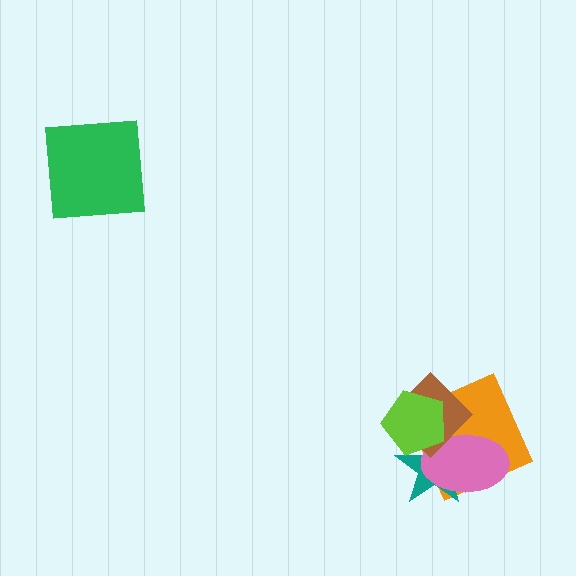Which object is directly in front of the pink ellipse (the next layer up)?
The brown diamond is directly in front of the pink ellipse.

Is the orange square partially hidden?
Yes, it is partially covered by another shape.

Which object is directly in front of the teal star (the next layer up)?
The pink ellipse is directly in front of the teal star.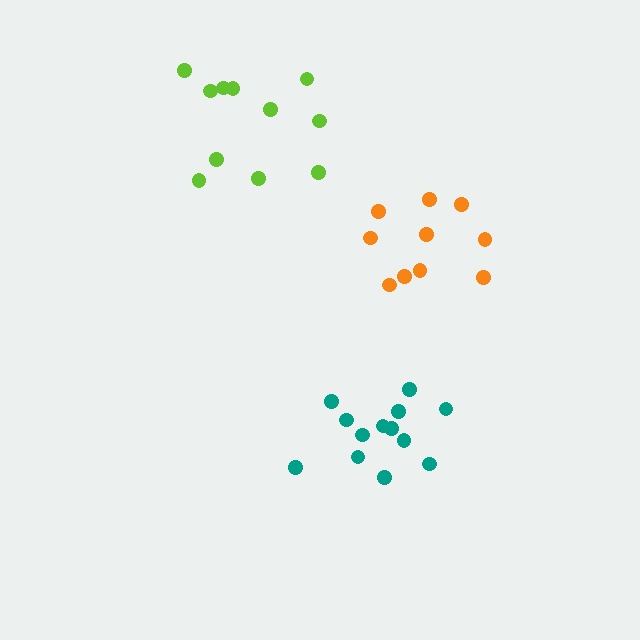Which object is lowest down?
The teal cluster is bottommost.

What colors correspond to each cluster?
The clusters are colored: lime, orange, teal.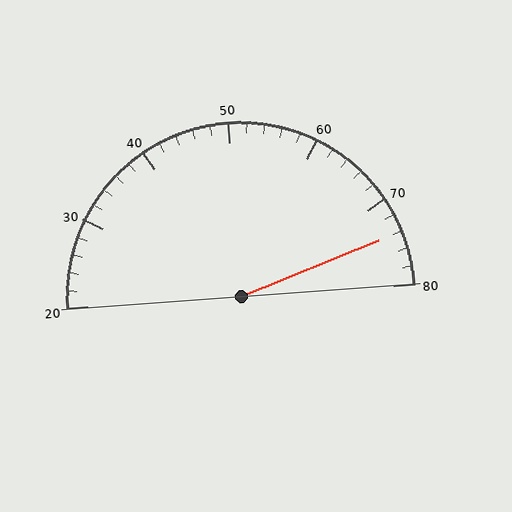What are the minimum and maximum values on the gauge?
The gauge ranges from 20 to 80.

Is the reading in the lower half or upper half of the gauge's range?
The reading is in the upper half of the range (20 to 80).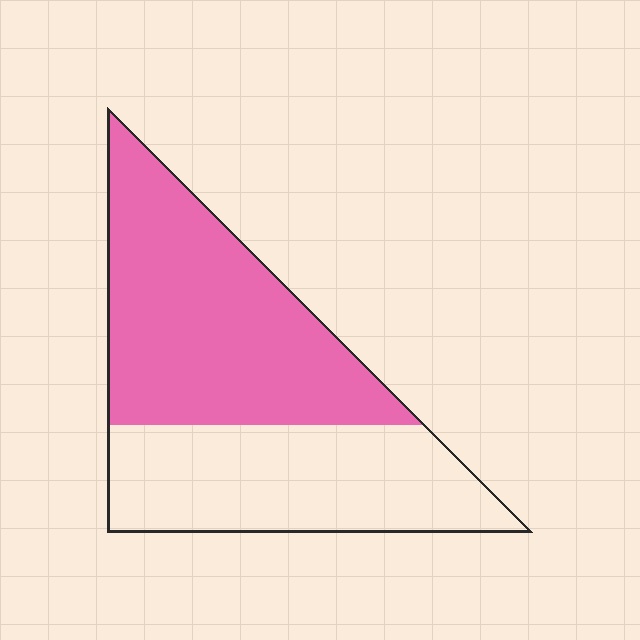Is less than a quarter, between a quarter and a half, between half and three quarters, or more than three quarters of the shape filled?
Between half and three quarters.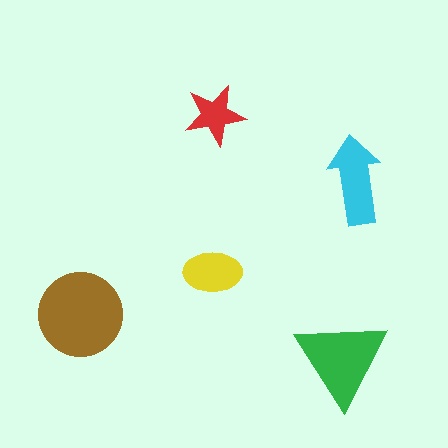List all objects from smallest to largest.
The red star, the yellow ellipse, the cyan arrow, the green triangle, the brown circle.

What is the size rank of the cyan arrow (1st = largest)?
3rd.